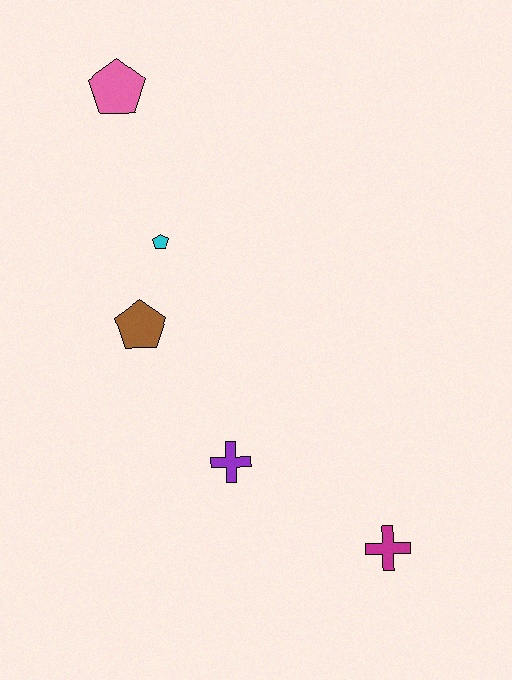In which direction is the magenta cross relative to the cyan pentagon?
The magenta cross is below the cyan pentagon.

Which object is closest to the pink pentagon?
The cyan pentagon is closest to the pink pentagon.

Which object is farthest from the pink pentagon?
The magenta cross is farthest from the pink pentagon.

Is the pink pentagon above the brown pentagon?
Yes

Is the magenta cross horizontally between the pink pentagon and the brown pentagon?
No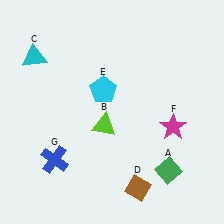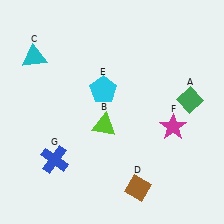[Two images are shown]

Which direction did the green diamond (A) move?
The green diamond (A) moved up.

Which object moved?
The green diamond (A) moved up.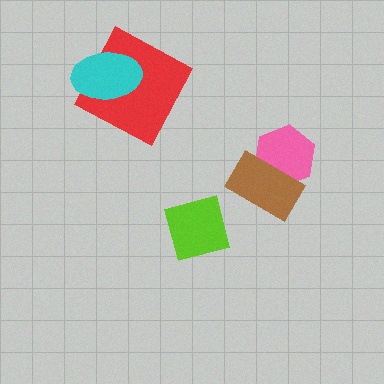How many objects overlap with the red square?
1 object overlaps with the red square.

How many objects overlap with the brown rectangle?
1 object overlaps with the brown rectangle.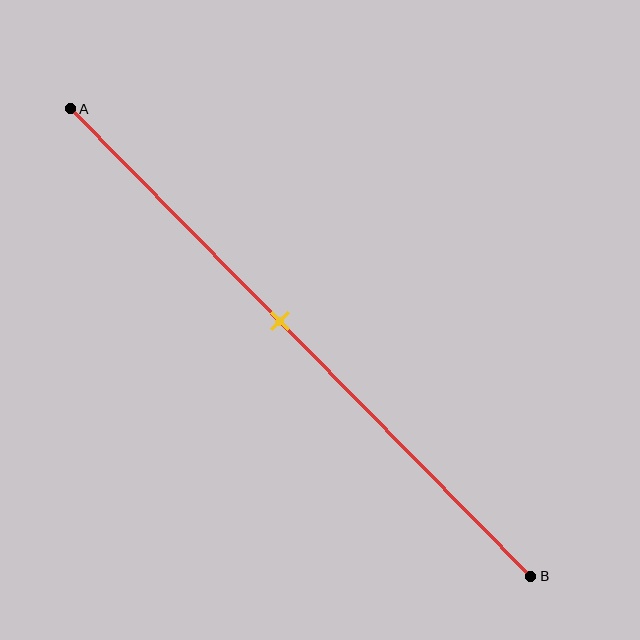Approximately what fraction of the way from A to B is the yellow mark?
The yellow mark is approximately 45% of the way from A to B.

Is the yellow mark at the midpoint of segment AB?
No, the mark is at about 45% from A, not at the 50% midpoint.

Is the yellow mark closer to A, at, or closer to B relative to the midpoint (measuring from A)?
The yellow mark is closer to point A than the midpoint of segment AB.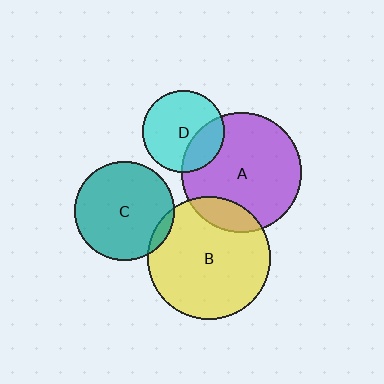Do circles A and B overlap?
Yes.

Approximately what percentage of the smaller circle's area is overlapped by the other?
Approximately 15%.